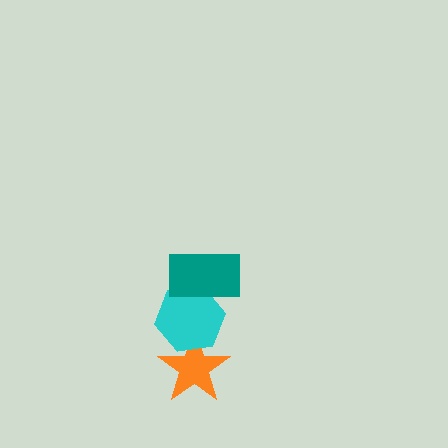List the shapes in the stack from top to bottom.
From top to bottom: the teal rectangle, the cyan hexagon, the orange star.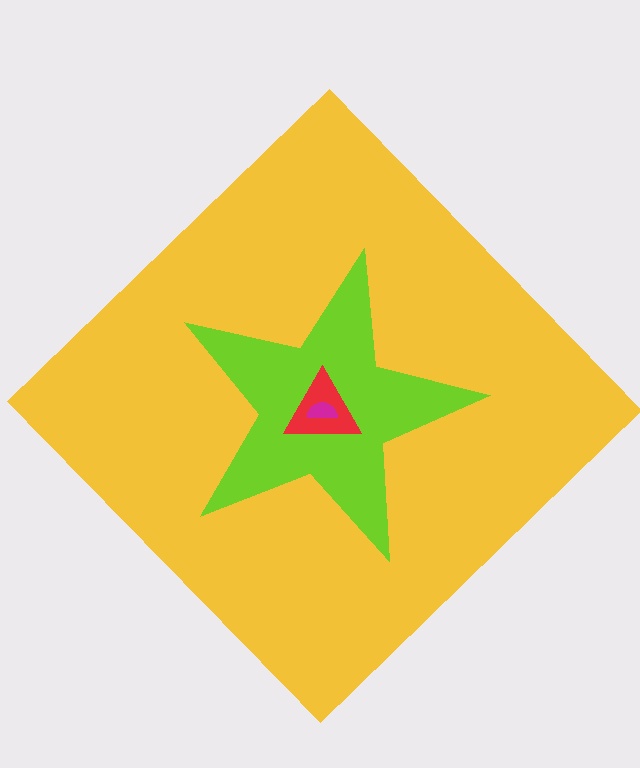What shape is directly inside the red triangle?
The magenta semicircle.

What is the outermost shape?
The yellow diamond.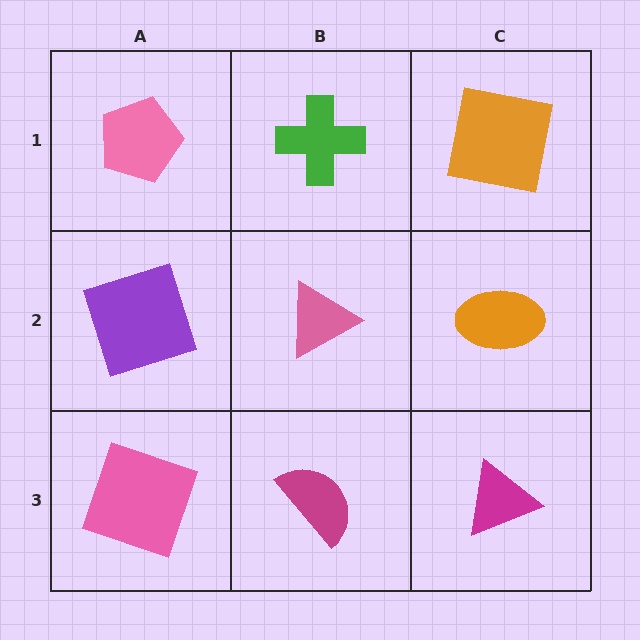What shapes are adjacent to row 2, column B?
A green cross (row 1, column B), a magenta semicircle (row 3, column B), a purple square (row 2, column A), an orange ellipse (row 2, column C).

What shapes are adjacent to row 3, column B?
A pink triangle (row 2, column B), a pink square (row 3, column A), a magenta triangle (row 3, column C).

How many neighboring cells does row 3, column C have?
2.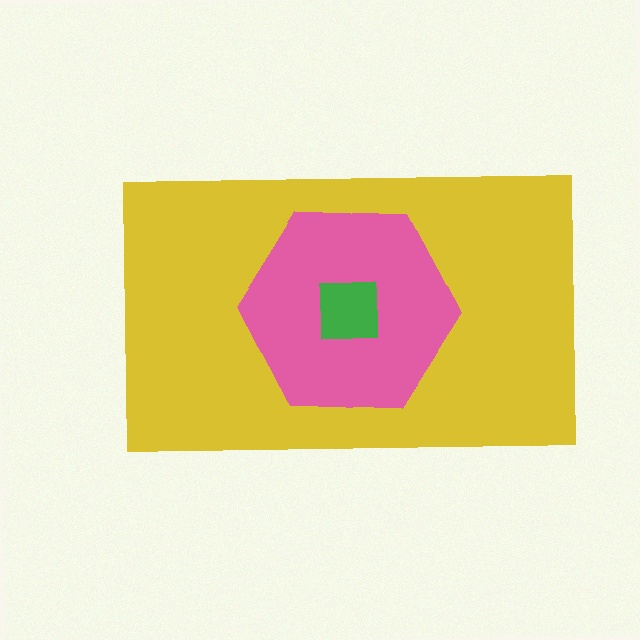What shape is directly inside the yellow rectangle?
The pink hexagon.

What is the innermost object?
The green square.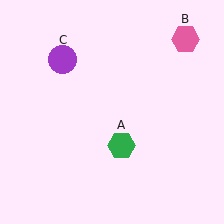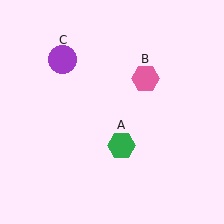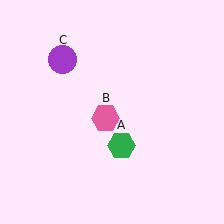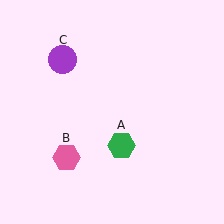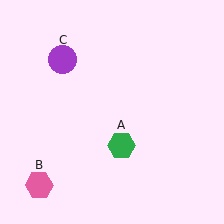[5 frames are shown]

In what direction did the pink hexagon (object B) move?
The pink hexagon (object B) moved down and to the left.